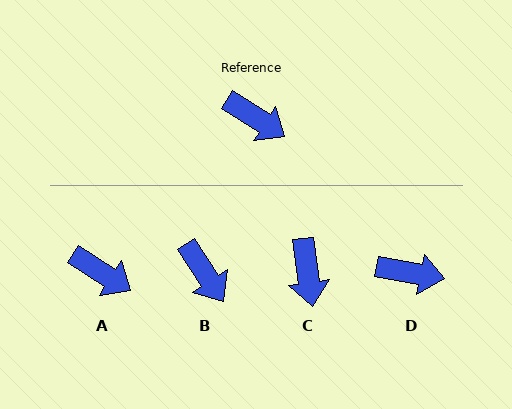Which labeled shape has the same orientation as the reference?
A.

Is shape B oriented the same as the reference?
No, it is off by about 24 degrees.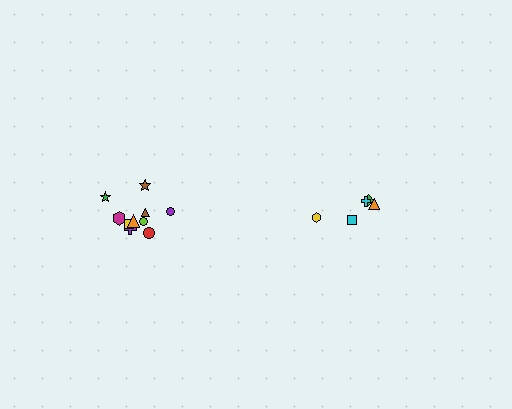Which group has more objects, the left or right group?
The left group.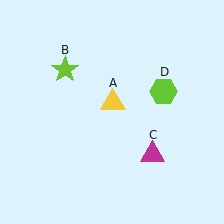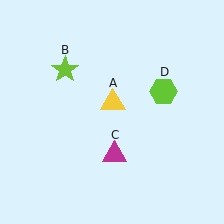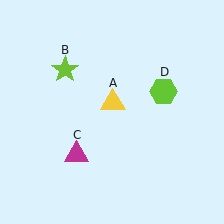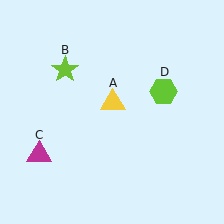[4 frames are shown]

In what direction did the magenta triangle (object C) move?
The magenta triangle (object C) moved left.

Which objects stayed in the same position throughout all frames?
Yellow triangle (object A) and lime star (object B) and lime hexagon (object D) remained stationary.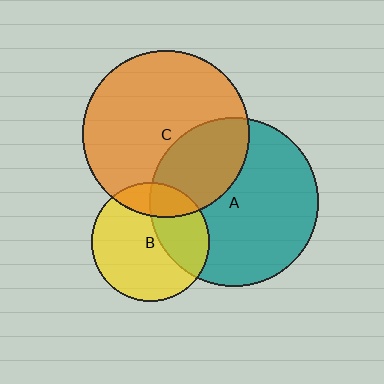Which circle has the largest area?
Circle A (teal).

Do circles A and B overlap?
Yes.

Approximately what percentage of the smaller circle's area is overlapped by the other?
Approximately 35%.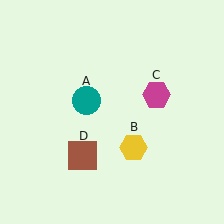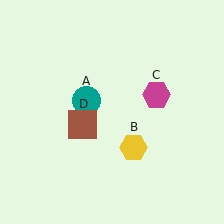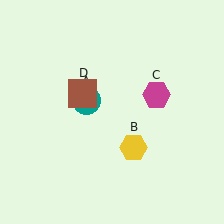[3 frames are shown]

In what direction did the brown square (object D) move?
The brown square (object D) moved up.